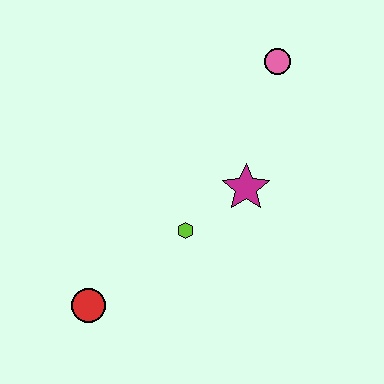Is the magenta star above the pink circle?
No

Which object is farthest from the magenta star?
The red circle is farthest from the magenta star.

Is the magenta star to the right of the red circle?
Yes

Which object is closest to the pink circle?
The magenta star is closest to the pink circle.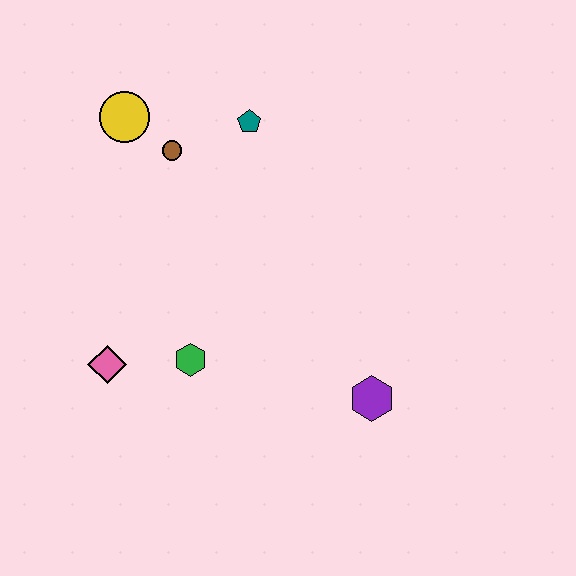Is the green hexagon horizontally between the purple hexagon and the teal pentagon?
No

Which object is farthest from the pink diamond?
The teal pentagon is farthest from the pink diamond.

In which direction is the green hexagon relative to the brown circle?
The green hexagon is below the brown circle.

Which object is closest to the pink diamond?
The green hexagon is closest to the pink diamond.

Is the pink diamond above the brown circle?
No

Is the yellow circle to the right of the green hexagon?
No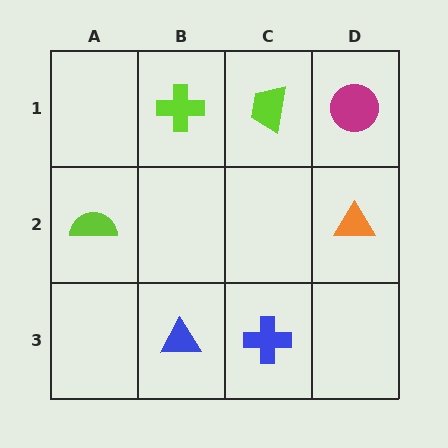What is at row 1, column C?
A lime trapezoid.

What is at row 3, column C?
A blue cross.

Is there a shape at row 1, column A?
No, that cell is empty.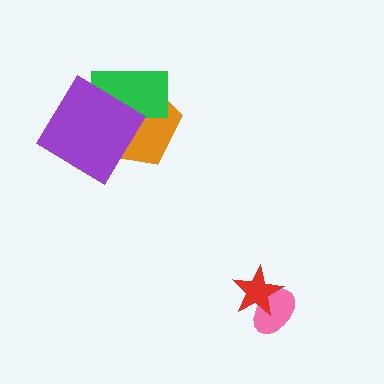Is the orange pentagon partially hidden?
Yes, it is partially covered by another shape.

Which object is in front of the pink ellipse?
The red star is in front of the pink ellipse.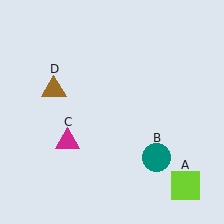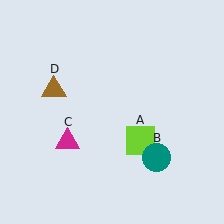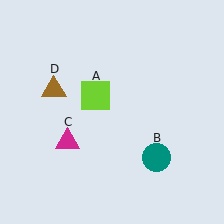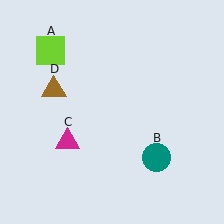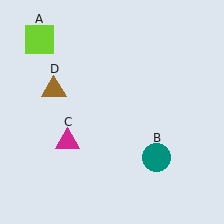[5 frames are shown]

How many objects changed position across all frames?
1 object changed position: lime square (object A).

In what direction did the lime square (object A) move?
The lime square (object A) moved up and to the left.